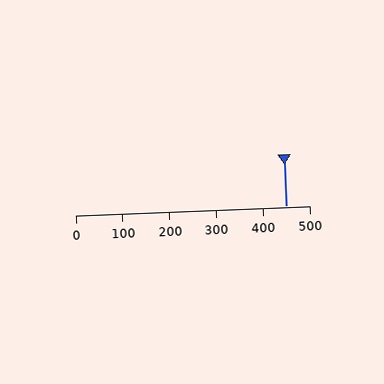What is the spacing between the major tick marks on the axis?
The major ticks are spaced 100 apart.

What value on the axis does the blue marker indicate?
The marker indicates approximately 450.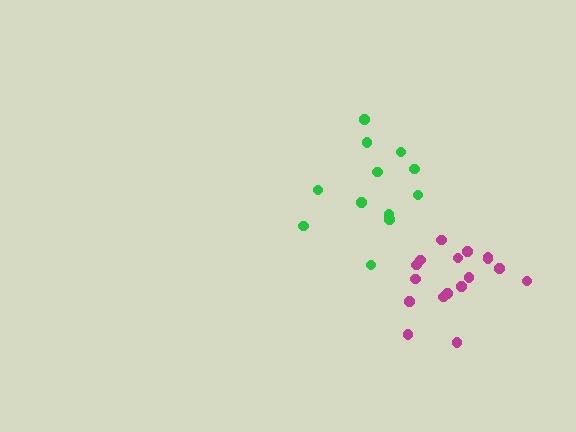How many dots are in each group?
Group 1: 17 dots, Group 2: 12 dots (29 total).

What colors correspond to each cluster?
The clusters are colored: magenta, green.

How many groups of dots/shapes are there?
There are 2 groups.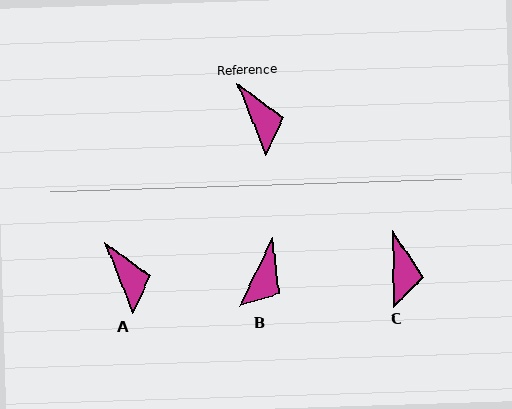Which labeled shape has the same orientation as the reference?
A.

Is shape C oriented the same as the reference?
No, it is off by about 20 degrees.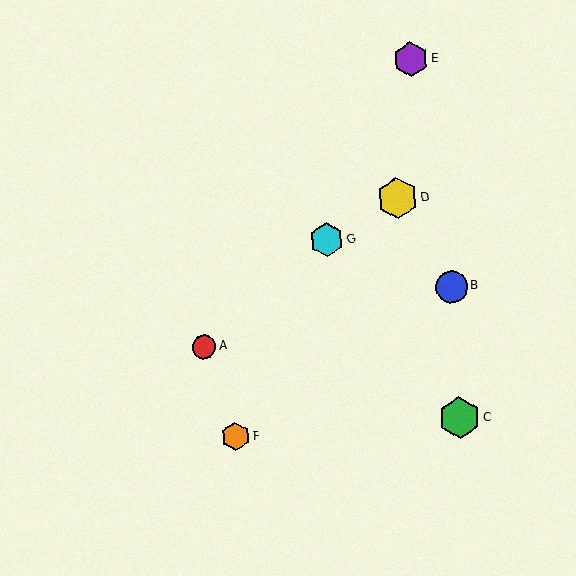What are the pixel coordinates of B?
Object B is at (451, 287).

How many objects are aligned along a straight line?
3 objects (E, F, G) are aligned along a straight line.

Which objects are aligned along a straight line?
Objects E, F, G are aligned along a straight line.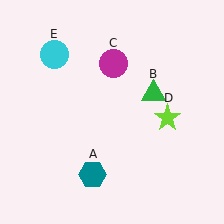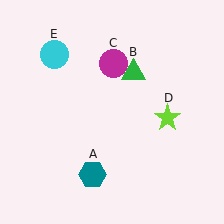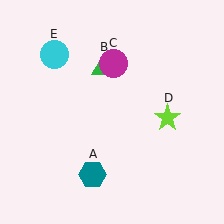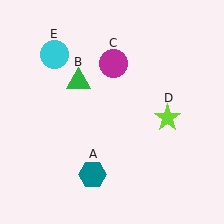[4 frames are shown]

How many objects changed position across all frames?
1 object changed position: green triangle (object B).